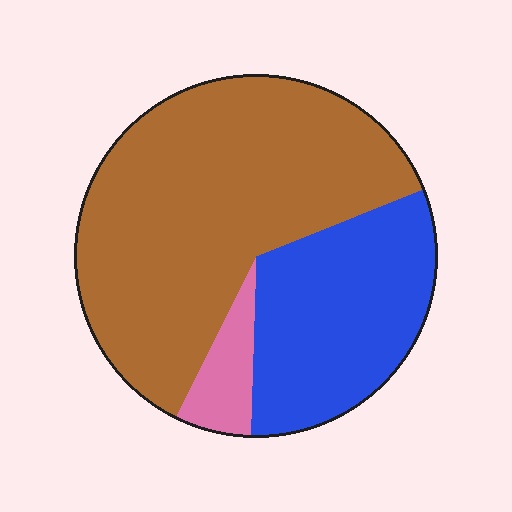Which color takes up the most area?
Brown, at roughly 60%.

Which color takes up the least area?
Pink, at roughly 5%.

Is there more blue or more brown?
Brown.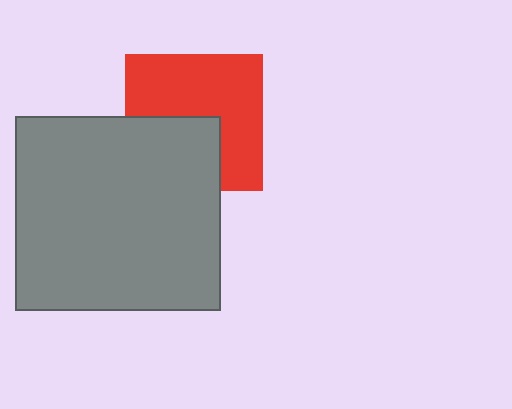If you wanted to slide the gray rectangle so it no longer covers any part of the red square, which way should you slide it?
Slide it down — that is the most direct way to separate the two shapes.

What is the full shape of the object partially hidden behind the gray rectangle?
The partially hidden object is a red square.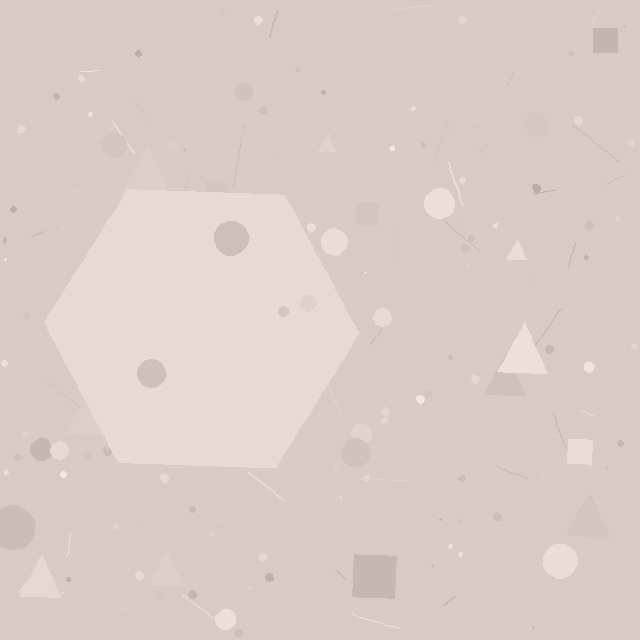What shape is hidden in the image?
A hexagon is hidden in the image.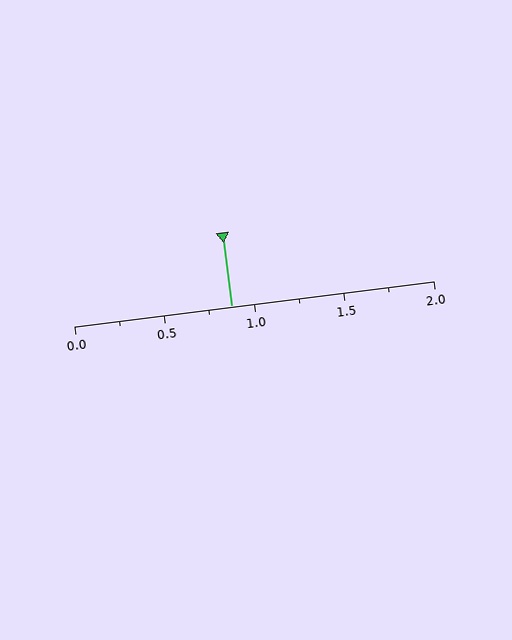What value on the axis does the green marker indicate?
The marker indicates approximately 0.88.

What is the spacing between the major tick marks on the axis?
The major ticks are spaced 0.5 apart.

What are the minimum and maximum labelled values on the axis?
The axis runs from 0.0 to 2.0.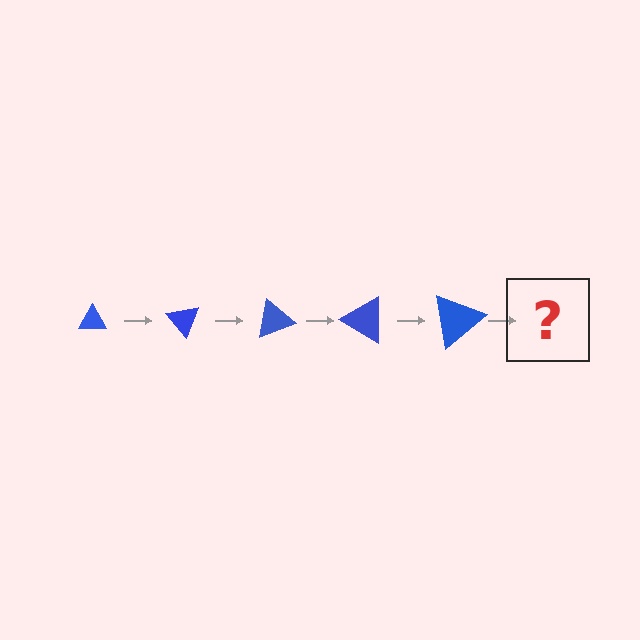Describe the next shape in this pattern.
It should be a triangle, larger than the previous one and rotated 250 degrees from the start.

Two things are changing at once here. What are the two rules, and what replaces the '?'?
The two rules are that the triangle grows larger each step and it rotates 50 degrees each step. The '?' should be a triangle, larger than the previous one and rotated 250 degrees from the start.